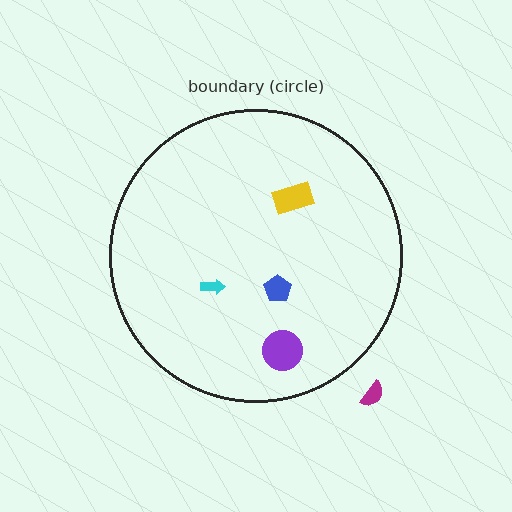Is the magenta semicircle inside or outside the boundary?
Outside.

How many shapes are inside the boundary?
4 inside, 1 outside.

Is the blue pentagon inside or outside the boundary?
Inside.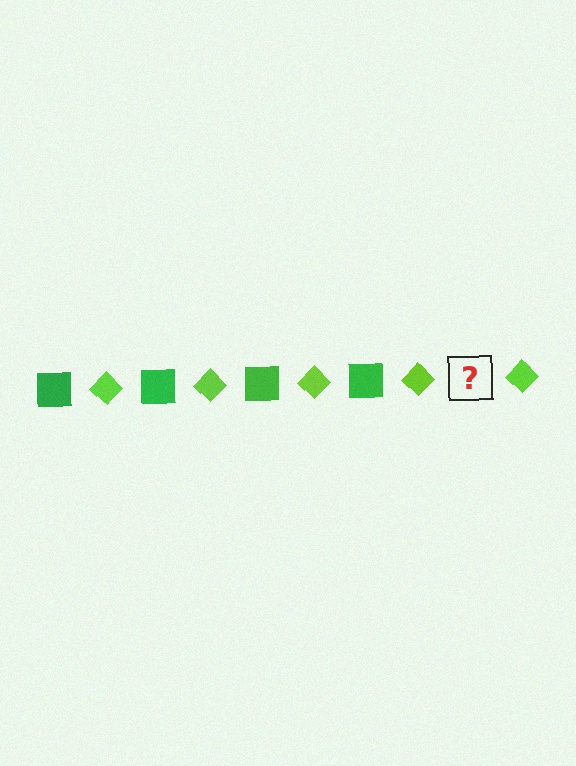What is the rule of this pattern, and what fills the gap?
The rule is that the pattern alternates between green square and lime diamond. The gap should be filled with a green square.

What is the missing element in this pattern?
The missing element is a green square.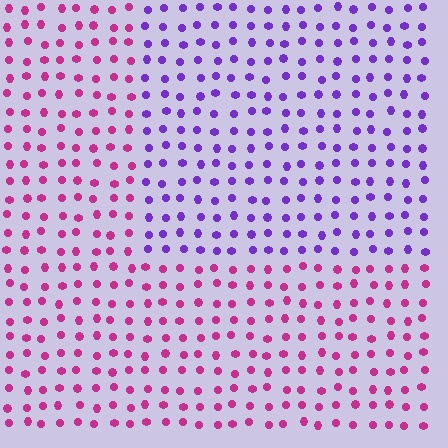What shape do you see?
I see a rectangle.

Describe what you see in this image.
The image is filled with small magenta elements in a uniform arrangement. A rectangle-shaped region is visible where the elements are tinted to a slightly different hue, forming a subtle color boundary.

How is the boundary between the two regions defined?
The boundary is defined purely by a slight shift in hue (about 54 degrees). Spacing, size, and orientation are identical on both sides.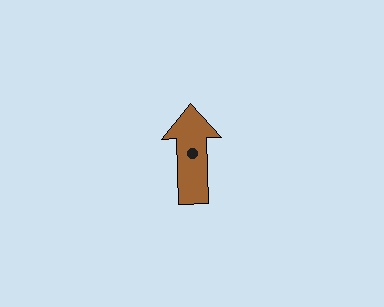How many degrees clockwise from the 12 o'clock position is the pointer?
Approximately 358 degrees.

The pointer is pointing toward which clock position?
Roughly 12 o'clock.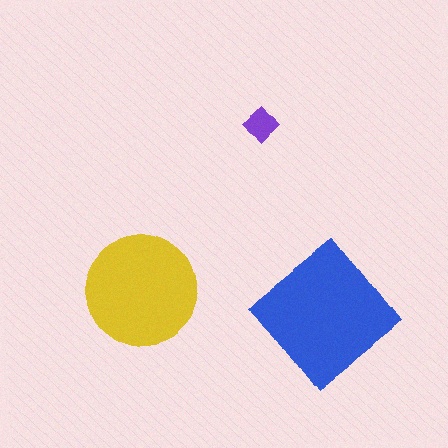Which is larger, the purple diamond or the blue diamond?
The blue diamond.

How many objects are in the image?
There are 3 objects in the image.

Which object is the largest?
The blue diamond.